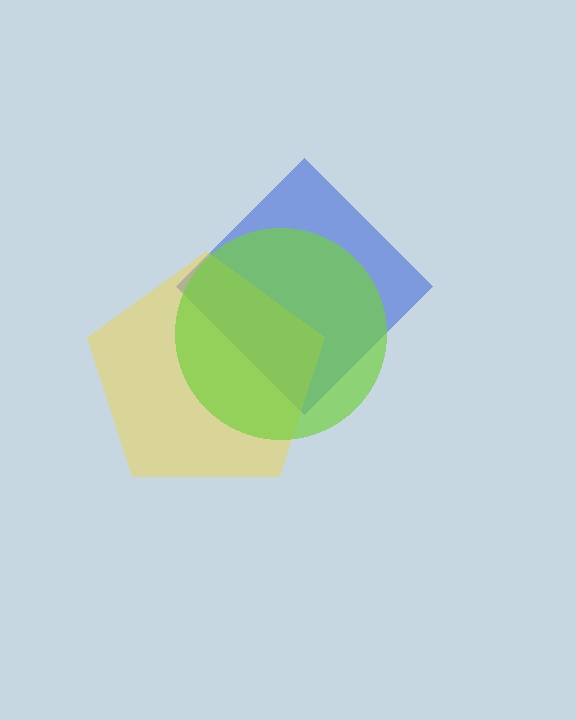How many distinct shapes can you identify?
There are 3 distinct shapes: a blue diamond, a yellow pentagon, a lime circle.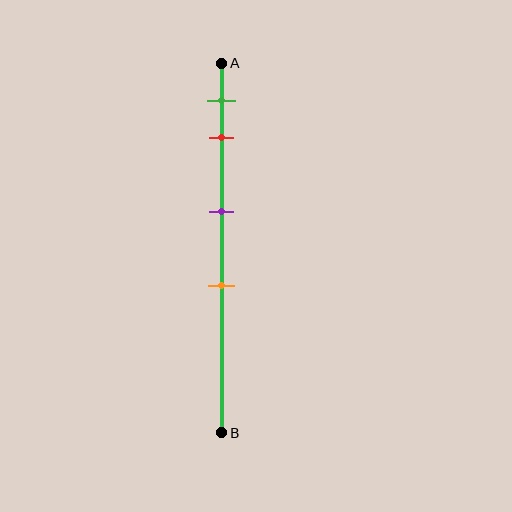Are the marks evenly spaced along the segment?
No, the marks are not evenly spaced.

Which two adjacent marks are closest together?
The green and red marks are the closest adjacent pair.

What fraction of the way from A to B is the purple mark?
The purple mark is approximately 40% (0.4) of the way from A to B.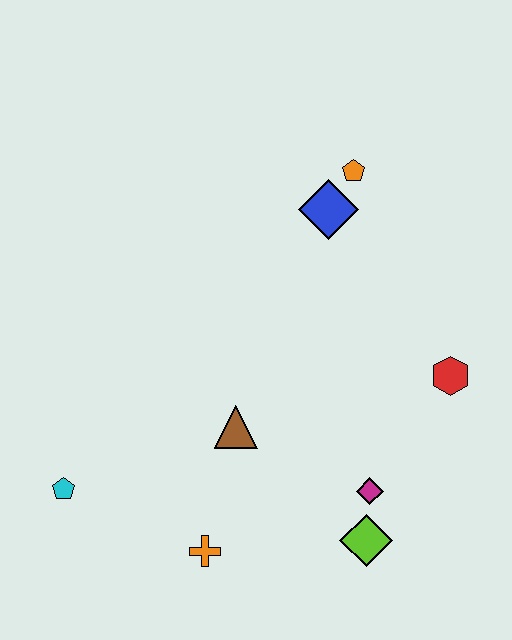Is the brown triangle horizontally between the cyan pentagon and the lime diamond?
Yes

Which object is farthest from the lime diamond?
The orange pentagon is farthest from the lime diamond.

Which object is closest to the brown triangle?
The orange cross is closest to the brown triangle.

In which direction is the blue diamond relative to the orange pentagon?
The blue diamond is below the orange pentagon.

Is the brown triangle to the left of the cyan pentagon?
No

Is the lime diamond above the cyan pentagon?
No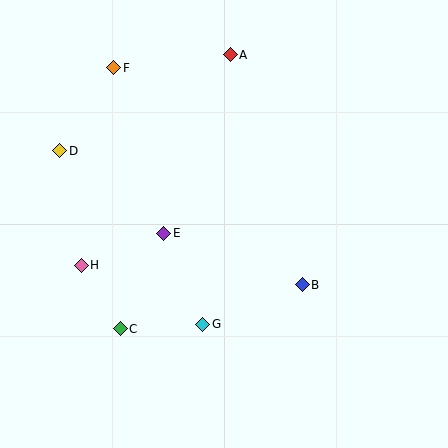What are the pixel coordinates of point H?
Point H is at (81, 265).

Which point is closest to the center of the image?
Point E at (164, 233) is closest to the center.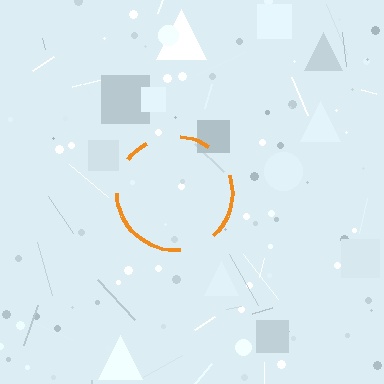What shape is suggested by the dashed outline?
The dashed outline suggests a circle.